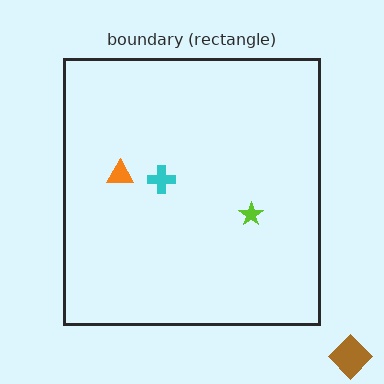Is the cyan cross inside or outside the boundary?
Inside.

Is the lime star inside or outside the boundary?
Inside.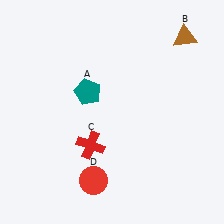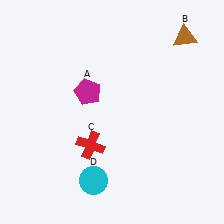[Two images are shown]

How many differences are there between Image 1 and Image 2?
There are 2 differences between the two images.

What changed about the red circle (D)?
In Image 1, D is red. In Image 2, it changed to cyan.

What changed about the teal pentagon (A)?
In Image 1, A is teal. In Image 2, it changed to magenta.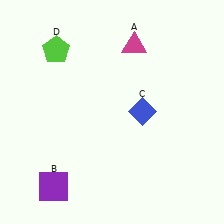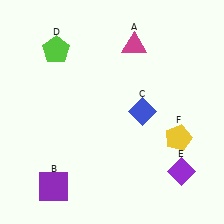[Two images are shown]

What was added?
A purple diamond (E), a yellow pentagon (F) were added in Image 2.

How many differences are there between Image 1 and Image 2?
There are 2 differences between the two images.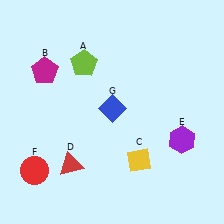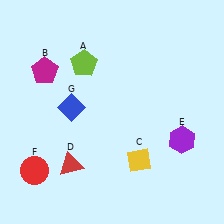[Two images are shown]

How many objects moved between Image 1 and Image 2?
1 object moved between the two images.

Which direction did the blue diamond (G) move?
The blue diamond (G) moved left.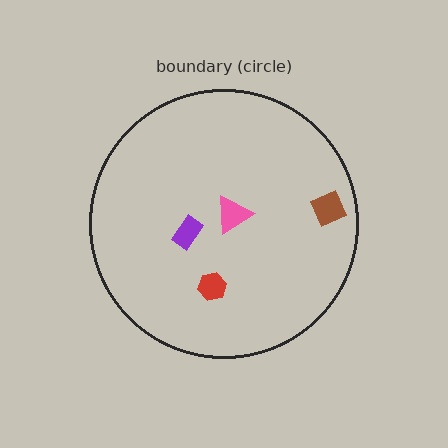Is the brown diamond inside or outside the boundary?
Inside.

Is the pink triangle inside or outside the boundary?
Inside.